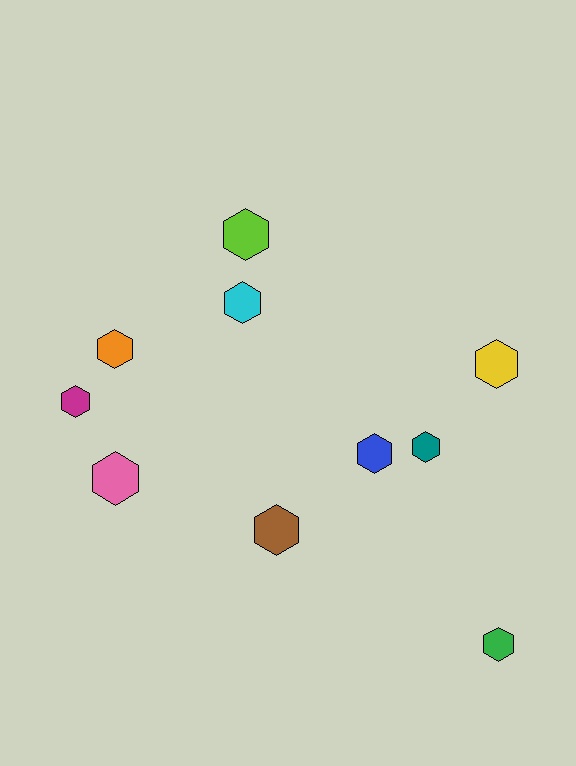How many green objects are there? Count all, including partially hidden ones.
There is 1 green object.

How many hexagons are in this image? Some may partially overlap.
There are 10 hexagons.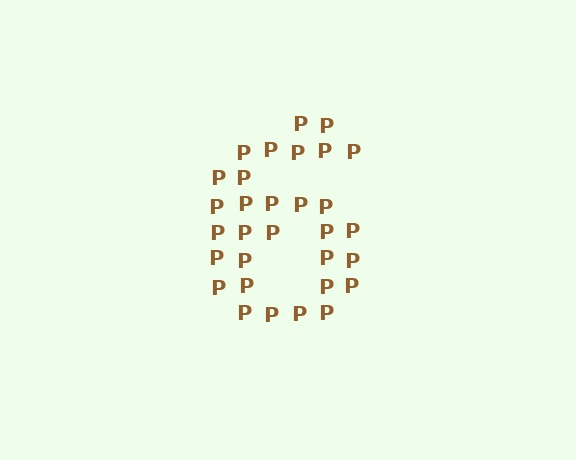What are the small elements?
The small elements are letter P's.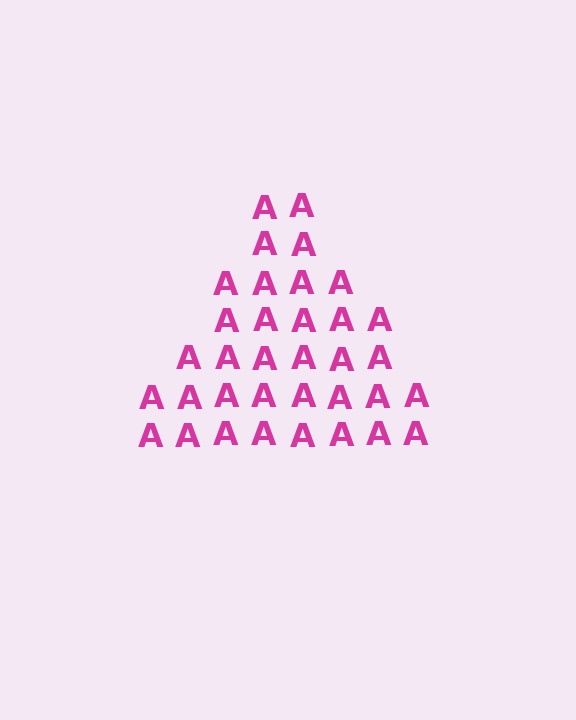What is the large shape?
The large shape is a triangle.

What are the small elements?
The small elements are letter A's.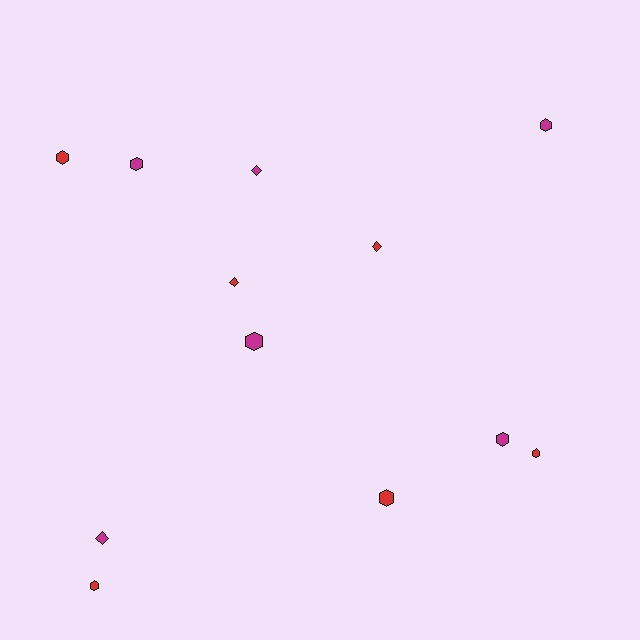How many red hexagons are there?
There are 4 red hexagons.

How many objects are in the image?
There are 12 objects.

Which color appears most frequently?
Magenta, with 6 objects.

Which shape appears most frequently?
Hexagon, with 8 objects.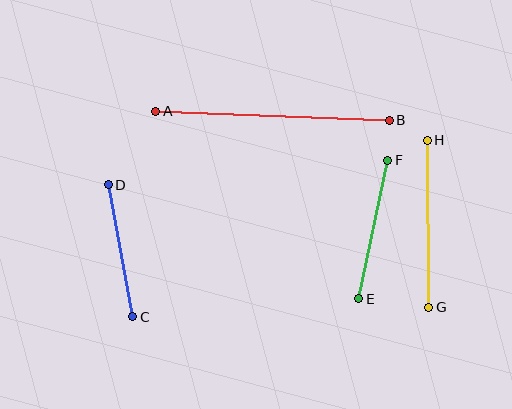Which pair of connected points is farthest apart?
Points A and B are farthest apart.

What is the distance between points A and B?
The distance is approximately 234 pixels.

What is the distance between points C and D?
The distance is approximately 134 pixels.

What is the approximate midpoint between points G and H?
The midpoint is at approximately (428, 224) pixels.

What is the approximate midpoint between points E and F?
The midpoint is at approximately (373, 229) pixels.